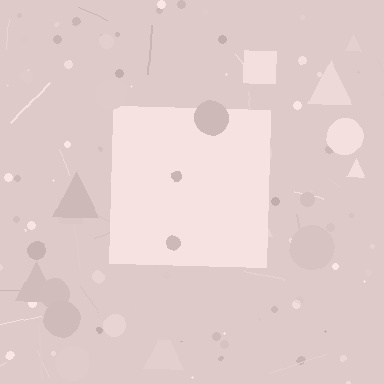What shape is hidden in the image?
A square is hidden in the image.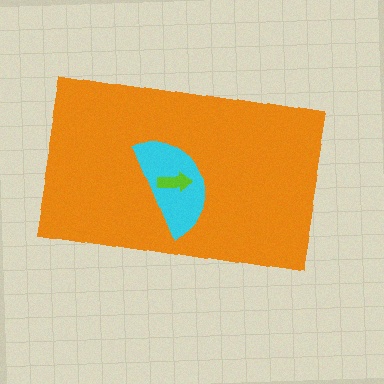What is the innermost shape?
The lime arrow.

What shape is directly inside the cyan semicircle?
The lime arrow.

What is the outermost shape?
The orange rectangle.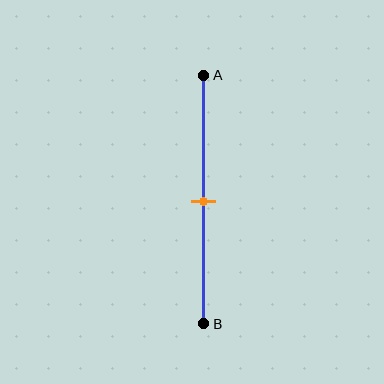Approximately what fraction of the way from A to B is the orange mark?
The orange mark is approximately 50% of the way from A to B.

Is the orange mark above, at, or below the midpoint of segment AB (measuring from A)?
The orange mark is approximately at the midpoint of segment AB.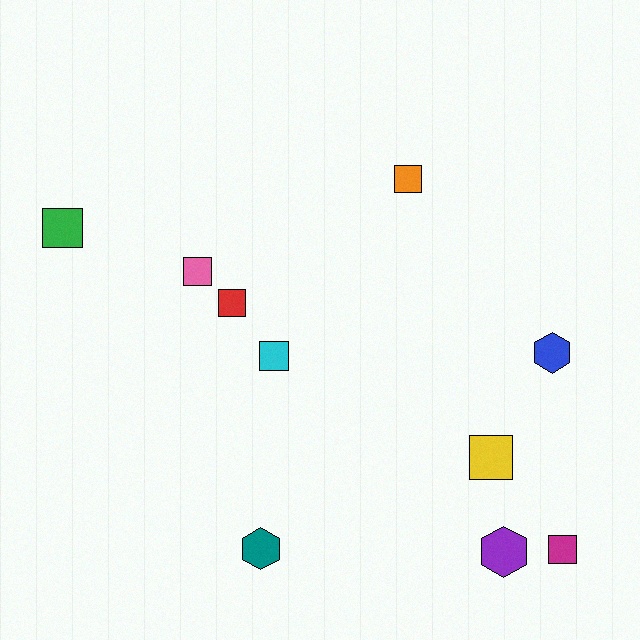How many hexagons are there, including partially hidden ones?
There are 3 hexagons.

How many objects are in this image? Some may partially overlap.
There are 10 objects.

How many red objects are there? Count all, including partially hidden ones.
There is 1 red object.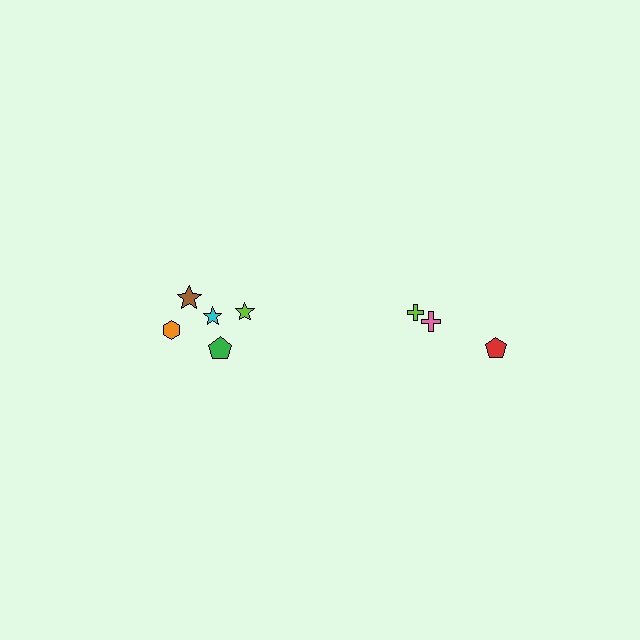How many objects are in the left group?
There are 5 objects.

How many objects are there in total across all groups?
There are 8 objects.